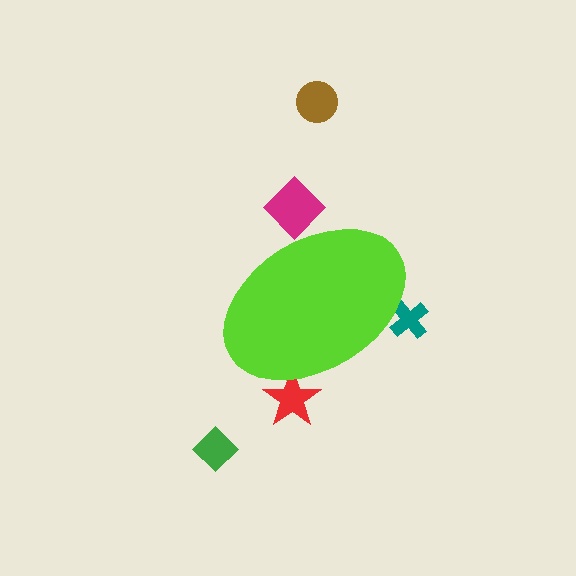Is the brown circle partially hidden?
No, the brown circle is fully visible.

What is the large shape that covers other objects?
A lime ellipse.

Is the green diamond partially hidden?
No, the green diamond is fully visible.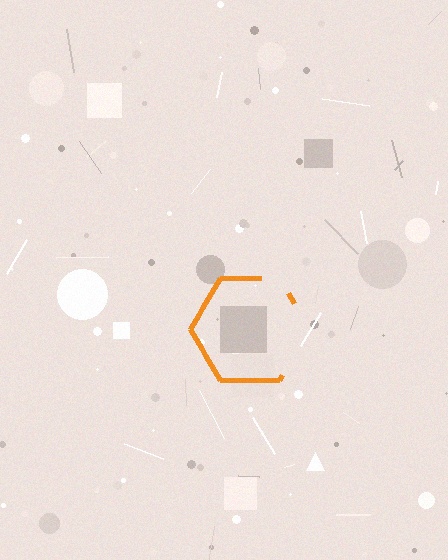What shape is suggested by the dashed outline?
The dashed outline suggests a hexagon.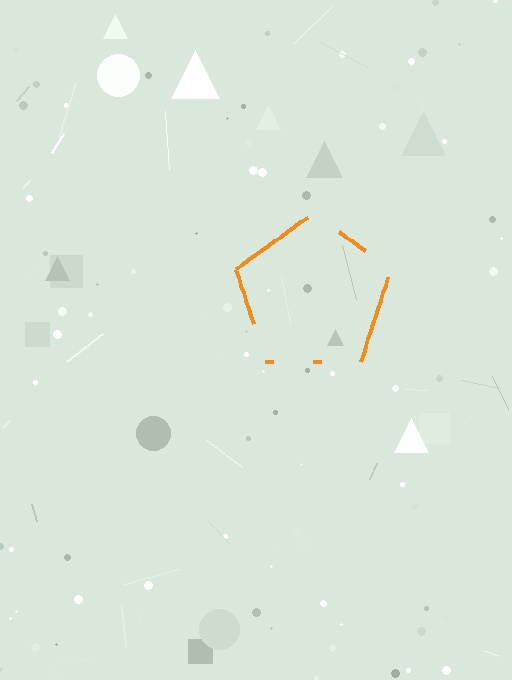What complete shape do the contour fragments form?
The contour fragments form a pentagon.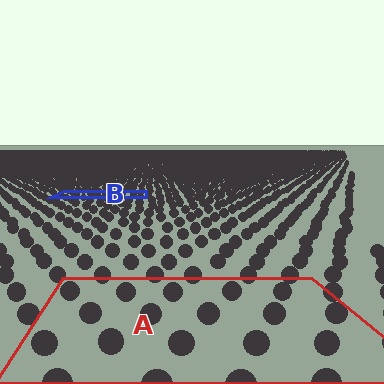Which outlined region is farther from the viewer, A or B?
Region B is farther from the viewer — the texture elements inside it appear smaller and more densely packed.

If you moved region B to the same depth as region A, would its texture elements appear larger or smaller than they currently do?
They would appear larger. At a closer depth, the same texture elements are projected at a bigger on-screen size.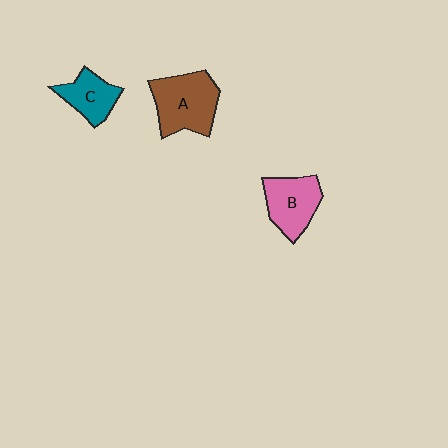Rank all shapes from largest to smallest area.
From largest to smallest: A (brown), B (pink), C (teal).